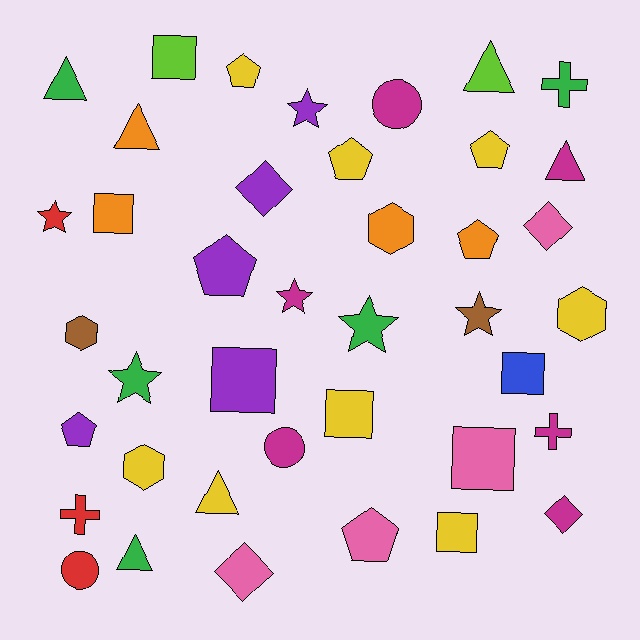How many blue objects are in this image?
There is 1 blue object.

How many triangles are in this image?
There are 6 triangles.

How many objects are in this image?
There are 40 objects.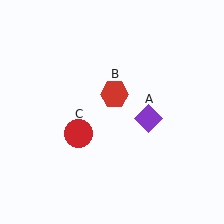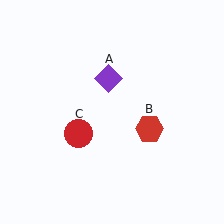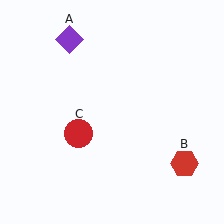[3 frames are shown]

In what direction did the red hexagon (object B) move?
The red hexagon (object B) moved down and to the right.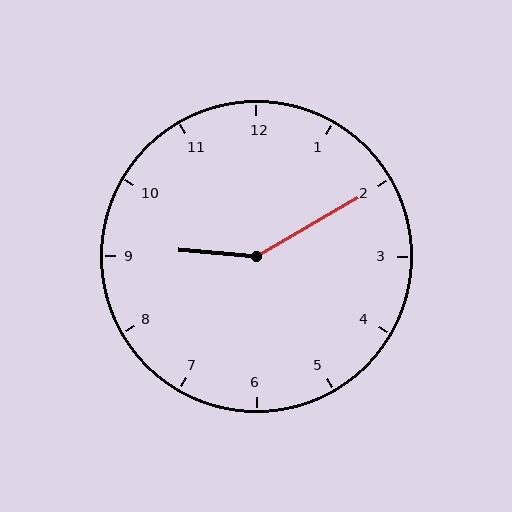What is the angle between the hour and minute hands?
Approximately 145 degrees.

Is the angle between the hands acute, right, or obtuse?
It is obtuse.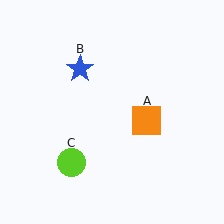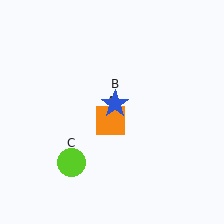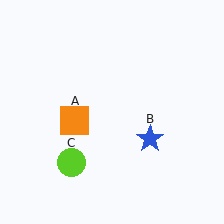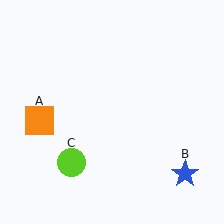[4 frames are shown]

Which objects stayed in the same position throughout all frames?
Lime circle (object C) remained stationary.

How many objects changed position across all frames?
2 objects changed position: orange square (object A), blue star (object B).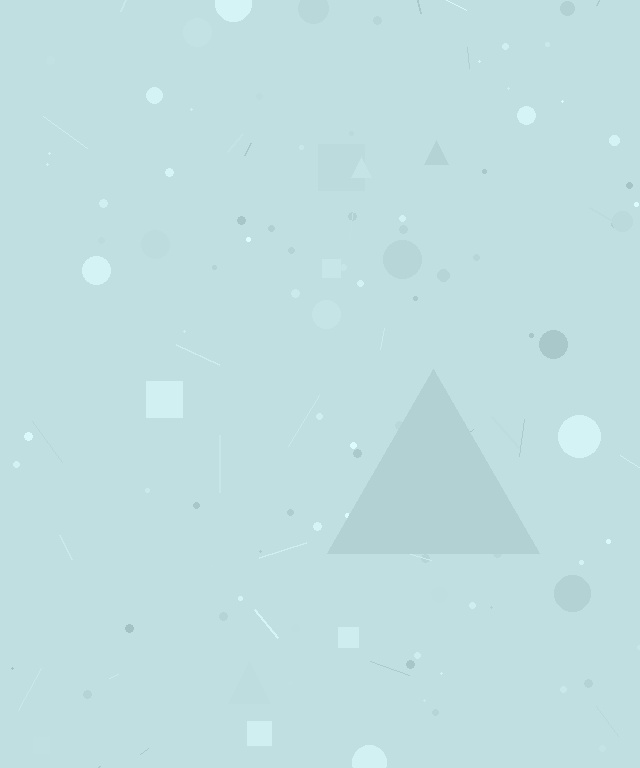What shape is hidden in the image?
A triangle is hidden in the image.